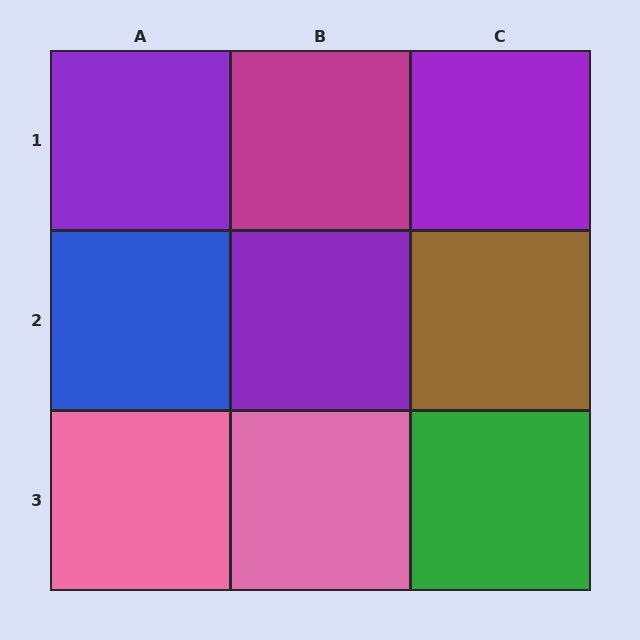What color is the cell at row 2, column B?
Purple.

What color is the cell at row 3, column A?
Pink.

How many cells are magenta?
1 cell is magenta.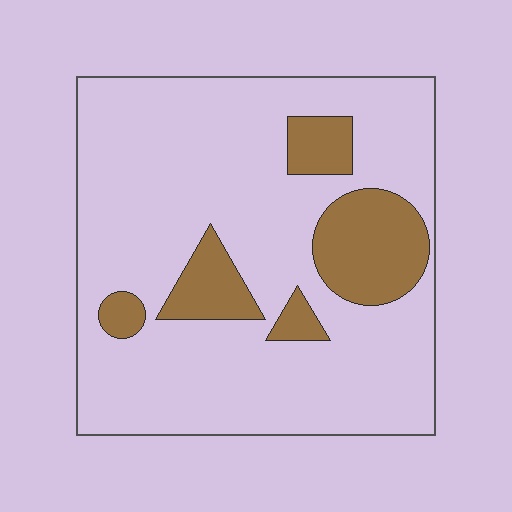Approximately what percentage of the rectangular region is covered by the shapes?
Approximately 20%.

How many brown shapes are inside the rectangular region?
5.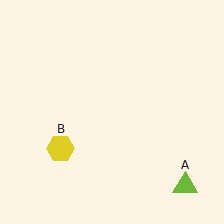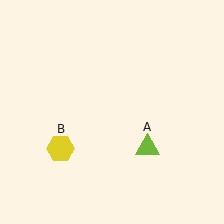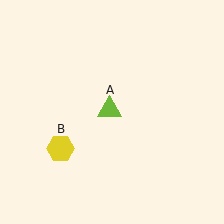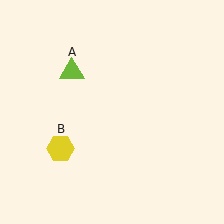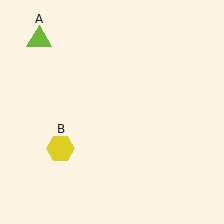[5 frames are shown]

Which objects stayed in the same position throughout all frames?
Yellow hexagon (object B) remained stationary.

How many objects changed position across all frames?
1 object changed position: lime triangle (object A).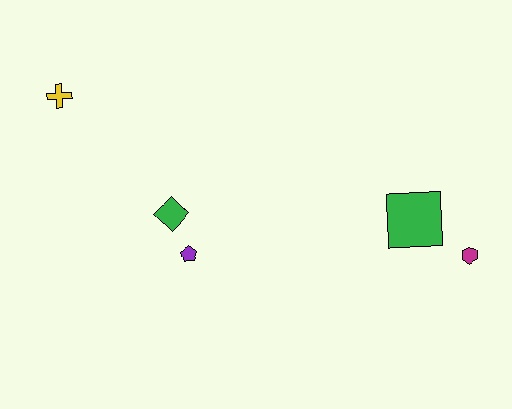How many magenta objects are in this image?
There is 1 magenta object.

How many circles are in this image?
There are no circles.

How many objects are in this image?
There are 5 objects.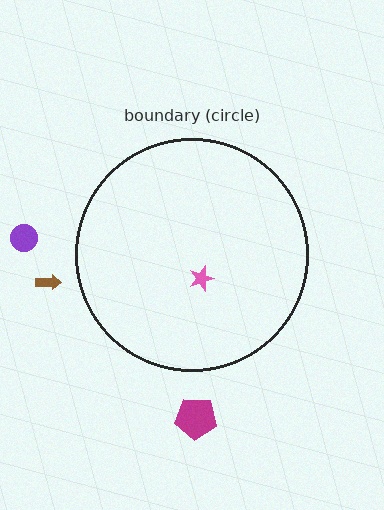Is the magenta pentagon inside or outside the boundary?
Outside.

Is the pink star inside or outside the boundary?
Inside.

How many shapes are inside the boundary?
1 inside, 3 outside.